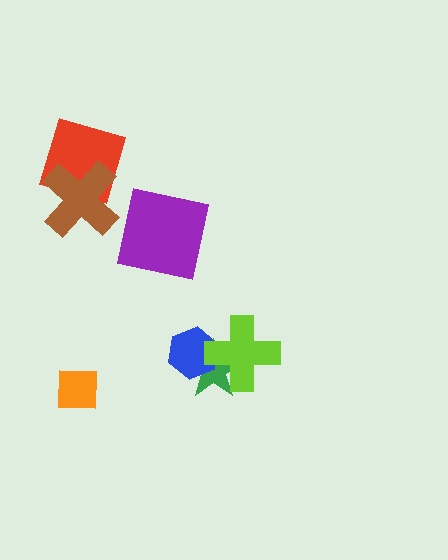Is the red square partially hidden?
Yes, it is partially covered by another shape.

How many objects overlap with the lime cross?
2 objects overlap with the lime cross.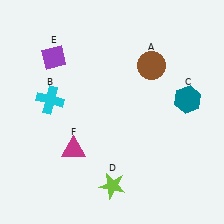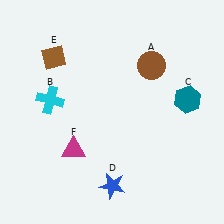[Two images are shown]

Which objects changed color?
D changed from lime to blue. E changed from purple to brown.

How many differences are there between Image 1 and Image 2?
There are 2 differences between the two images.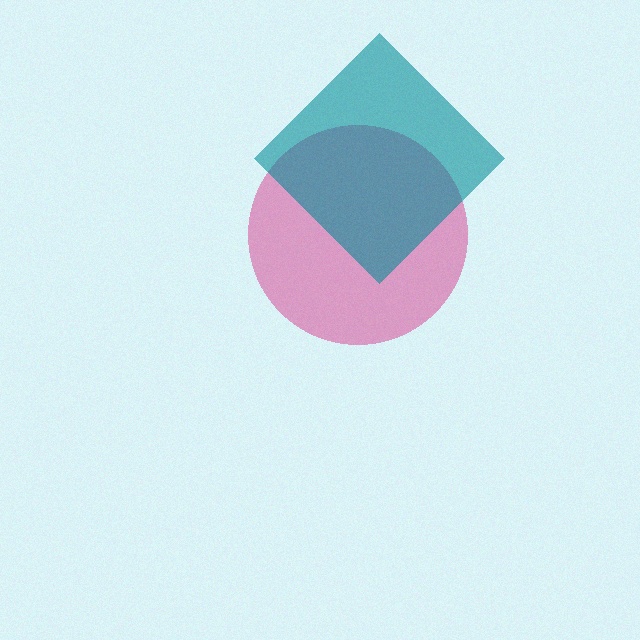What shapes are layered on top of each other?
The layered shapes are: a pink circle, a teal diamond.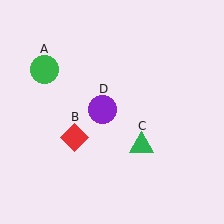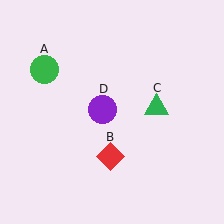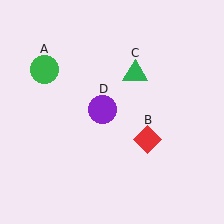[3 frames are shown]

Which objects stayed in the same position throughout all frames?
Green circle (object A) and purple circle (object D) remained stationary.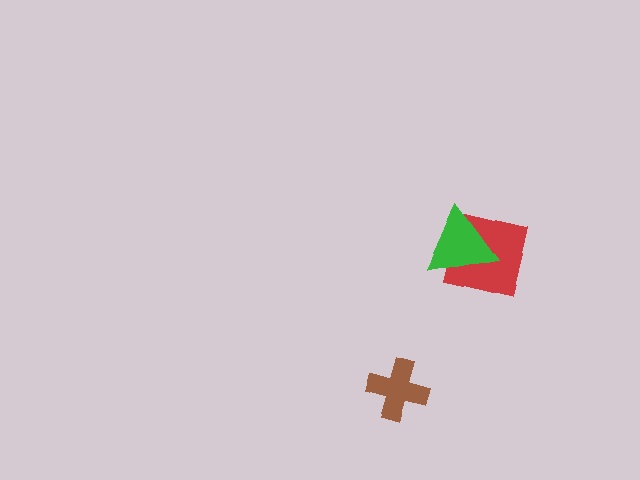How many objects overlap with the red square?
1 object overlaps with the red square.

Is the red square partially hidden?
Yes, it is partially covered by another shape.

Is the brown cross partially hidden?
No, no other shape covers it.